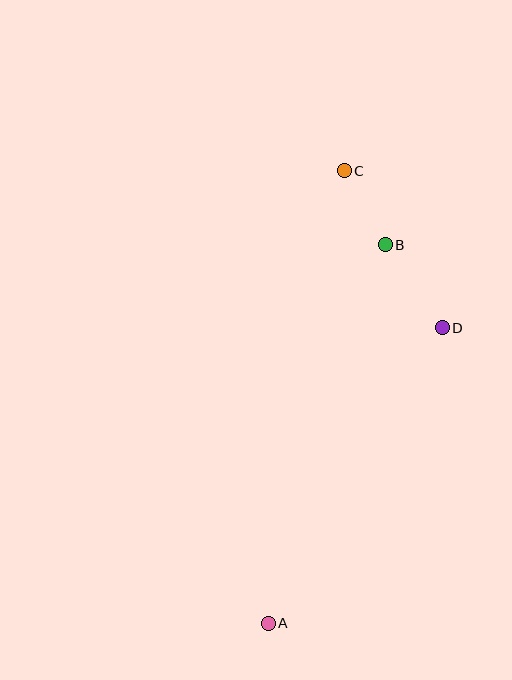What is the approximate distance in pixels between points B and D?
The distance between B and D is approximately 101 pixels.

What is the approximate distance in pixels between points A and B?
The distance between A and B is approximately 396 pixels.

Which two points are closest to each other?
Points B and C are closest to each other.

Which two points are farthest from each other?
Points A and C are farthest from each other.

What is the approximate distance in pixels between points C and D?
The distance between C and D is approximately 185 pixels.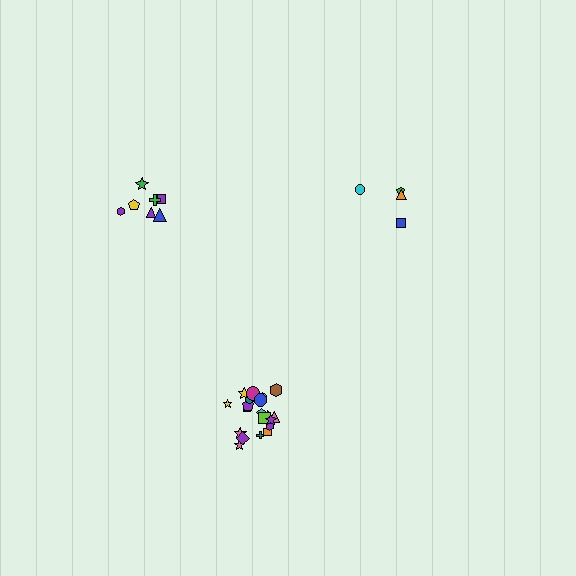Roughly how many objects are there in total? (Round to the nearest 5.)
Roughly 35 objects in total.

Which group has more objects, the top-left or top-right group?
The top-left group.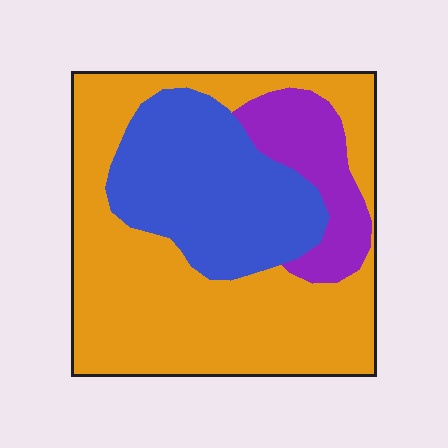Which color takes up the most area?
Orange, at roughly 55%.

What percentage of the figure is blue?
Blue covers about 30% of the figure.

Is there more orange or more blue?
Orange.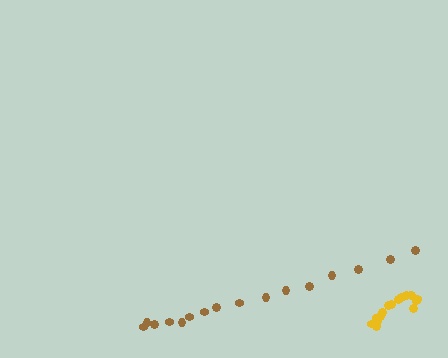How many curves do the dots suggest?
There are 2 distinct paths.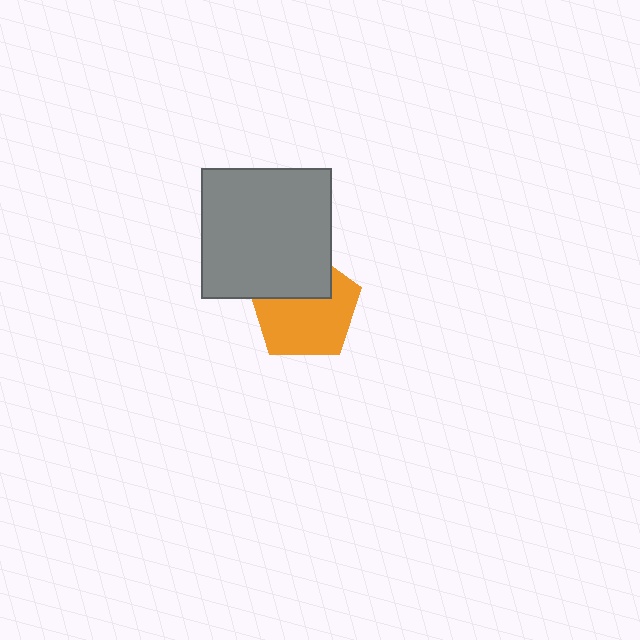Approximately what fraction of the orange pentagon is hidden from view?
Roughly 35% of the orange pentagon is hidden behind the gray square.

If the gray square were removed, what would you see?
You would see the complete orange pentagon.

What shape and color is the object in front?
The object in front is a gray square.